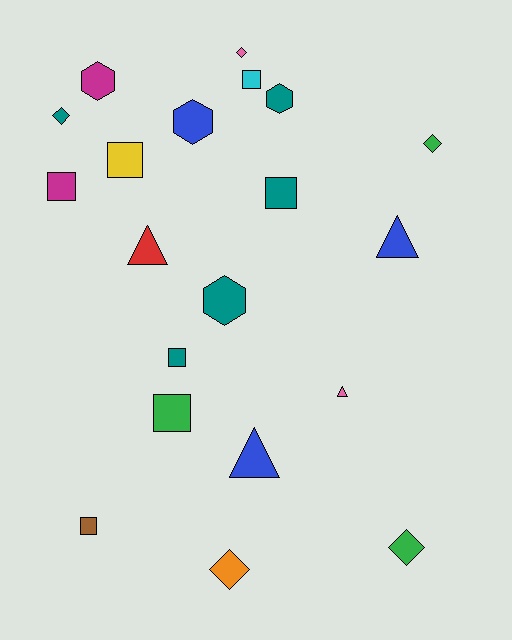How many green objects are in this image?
There are 3 green objects.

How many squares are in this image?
There are 7 squares.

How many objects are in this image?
There are 20 objects.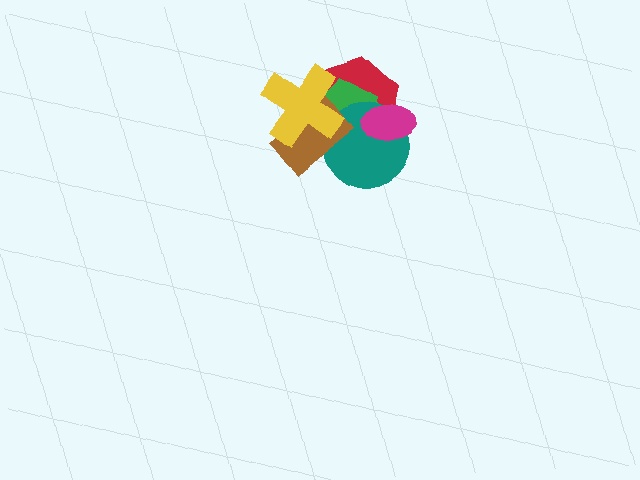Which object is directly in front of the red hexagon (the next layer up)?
The green pentagon is directly in front of the red hexagon.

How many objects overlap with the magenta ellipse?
3 objects overlap with the magenta ellipse.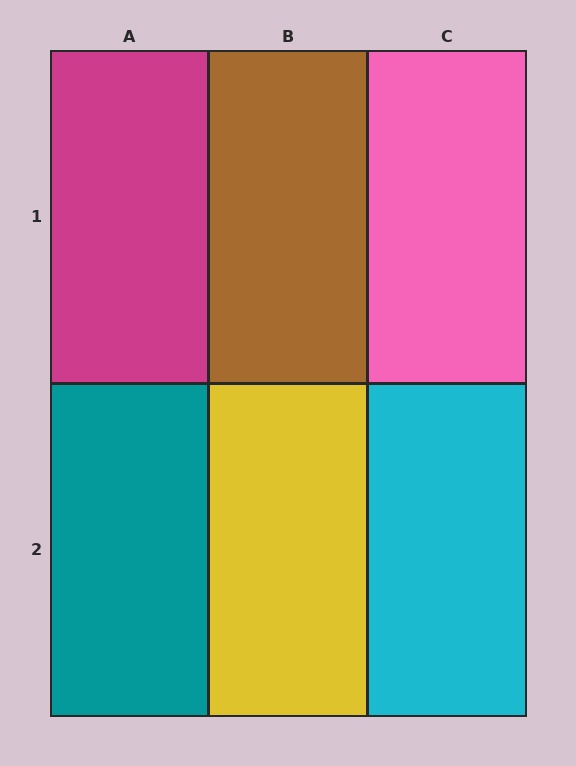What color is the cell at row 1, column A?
Magenta.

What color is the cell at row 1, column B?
Brown.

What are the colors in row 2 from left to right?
Teal, yellow, cyan.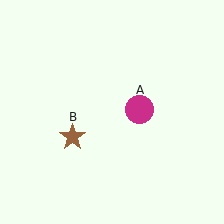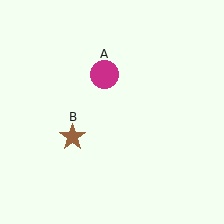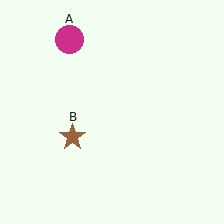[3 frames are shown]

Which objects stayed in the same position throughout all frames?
Brown star (object B) remained stationary.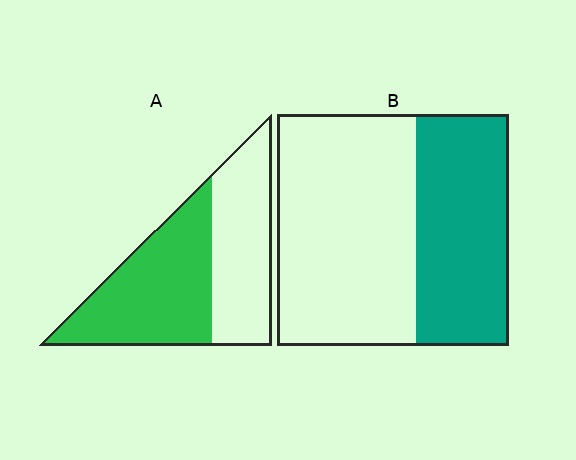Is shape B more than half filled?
No.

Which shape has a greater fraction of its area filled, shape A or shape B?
Shape A.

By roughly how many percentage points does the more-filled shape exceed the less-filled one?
By roughly 15 percentage points (A over B).